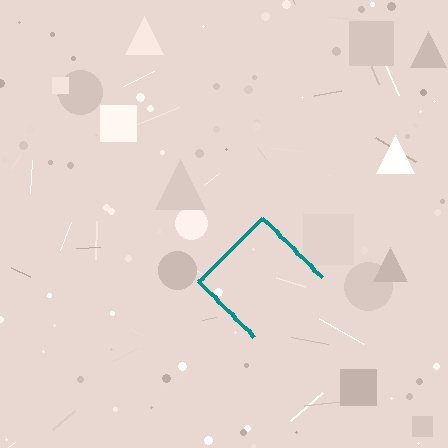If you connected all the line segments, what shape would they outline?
They would outline a diamond.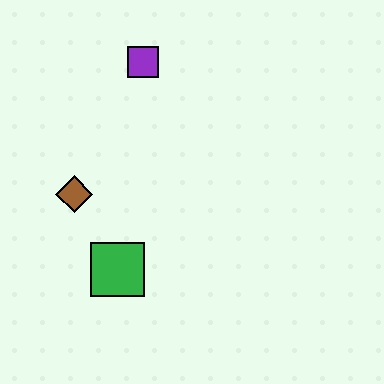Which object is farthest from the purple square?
The green square is farthest from the purple square.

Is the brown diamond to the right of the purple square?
No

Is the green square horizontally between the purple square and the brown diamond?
Yes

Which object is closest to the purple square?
The brown diamond is closest to the purple square.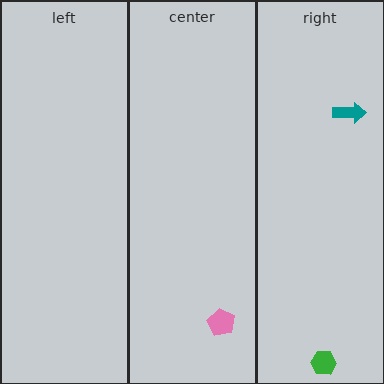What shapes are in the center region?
The pink pentagon.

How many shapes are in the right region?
2.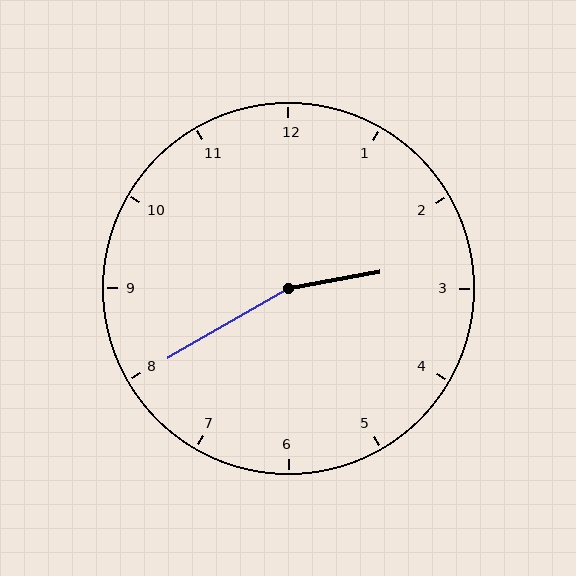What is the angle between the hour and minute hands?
Approximately 160 degrees.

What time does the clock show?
2:40.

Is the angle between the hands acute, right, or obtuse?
It is obtuse.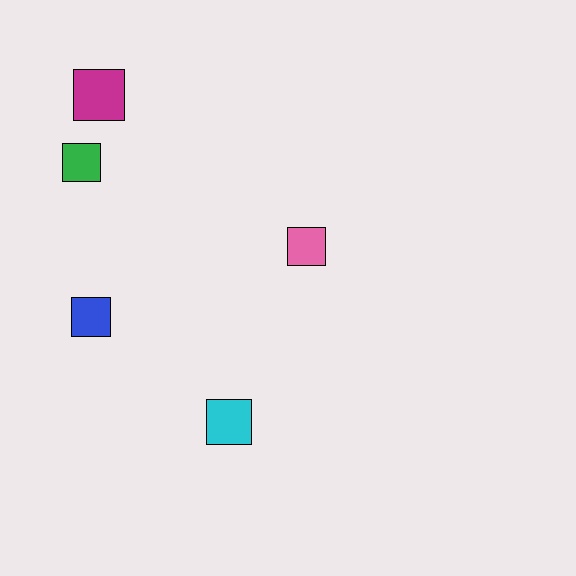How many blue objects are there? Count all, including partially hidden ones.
There is 1 blue object.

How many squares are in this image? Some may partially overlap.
There are 5 squares.